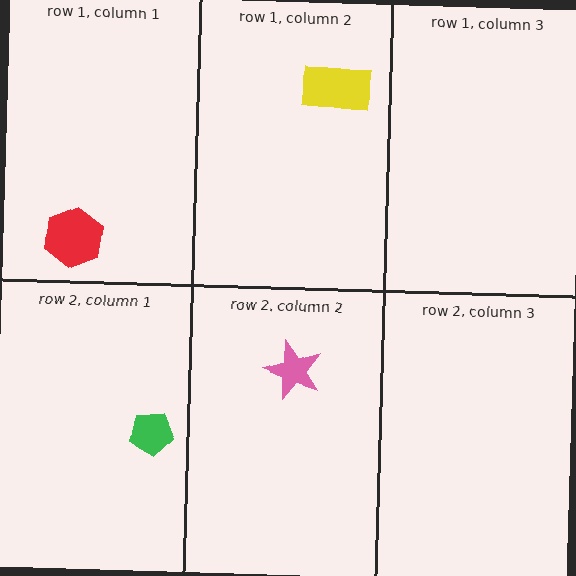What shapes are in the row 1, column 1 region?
The red hexagon.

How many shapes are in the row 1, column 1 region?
1.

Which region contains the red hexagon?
The row 1, column 1 region.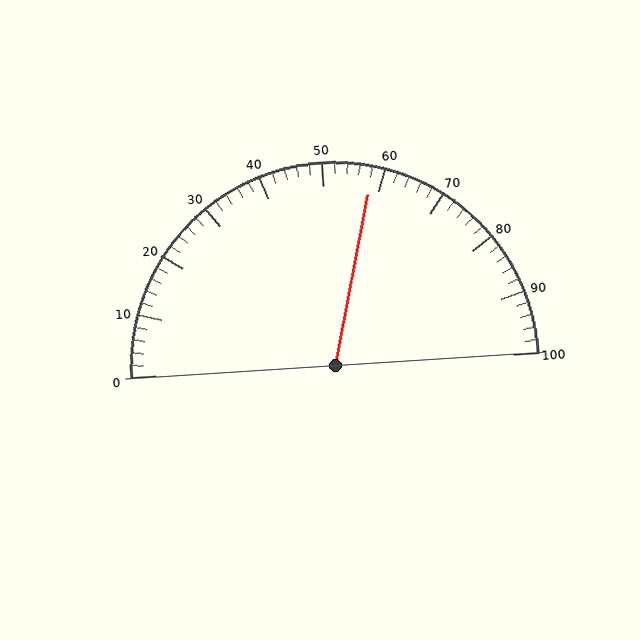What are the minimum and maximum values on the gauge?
The gauge ranges from 0 to 100.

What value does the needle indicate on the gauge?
The needle indicates approximately 58.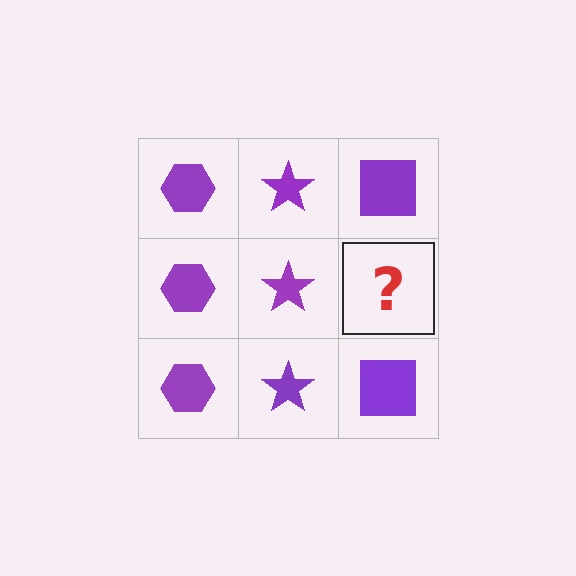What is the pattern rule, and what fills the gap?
The rule is that each column has a consistent shape. The gap should be filled with a purple square.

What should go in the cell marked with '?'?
The missing cell should contain a purple square.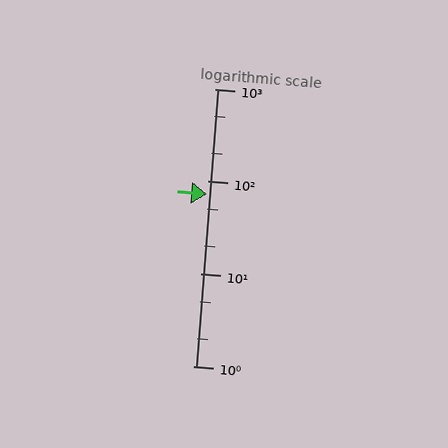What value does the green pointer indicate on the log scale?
The pointer indicates approximately 72.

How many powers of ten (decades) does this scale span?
The scale spans 3 decades, from 1 to 1000.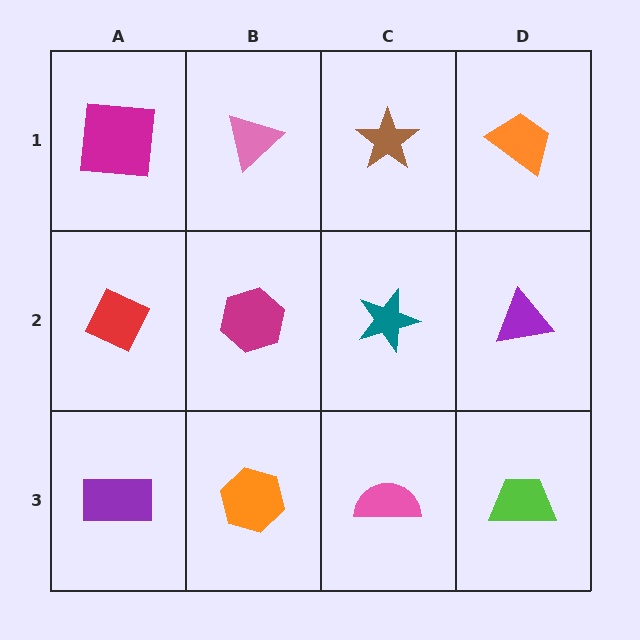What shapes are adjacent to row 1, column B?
A magenta hexagon (row 2, column B), a magenta square (row 1, column A), a brown star (row 1, column C).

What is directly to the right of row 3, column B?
A pink semicircle.